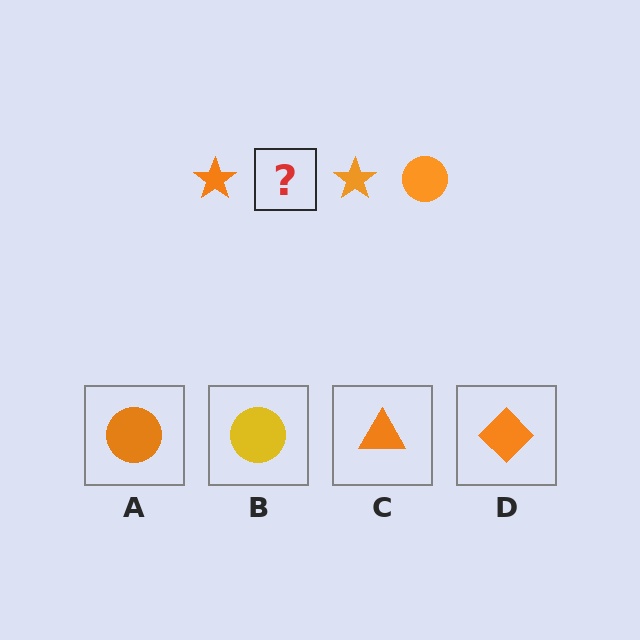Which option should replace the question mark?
Option A.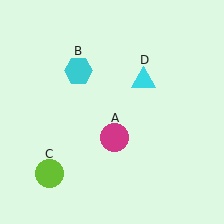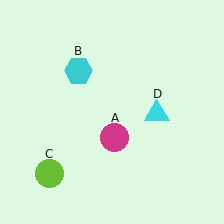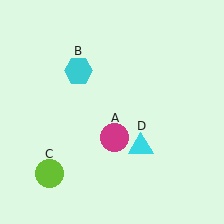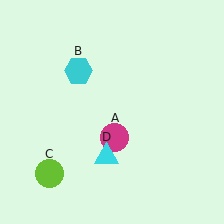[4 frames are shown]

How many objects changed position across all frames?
1 object changed position: cyan triangle (object D).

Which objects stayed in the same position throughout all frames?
Magenta circle (object A) and cyan hexagon (object B) and lime circle (object C) remained stationary.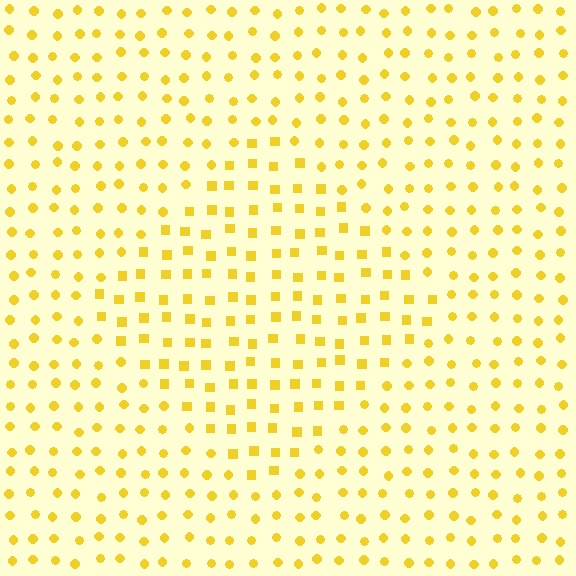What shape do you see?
I see a diamond.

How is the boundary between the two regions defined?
The boundary is defined by a change in element shape: squares inside vs. circles outside. All elements share the same color and spacing.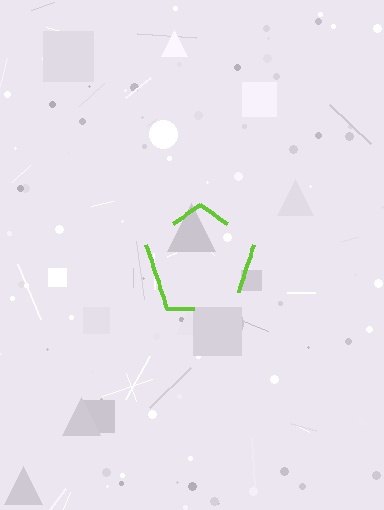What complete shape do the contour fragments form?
The contour fragments form a pentagon.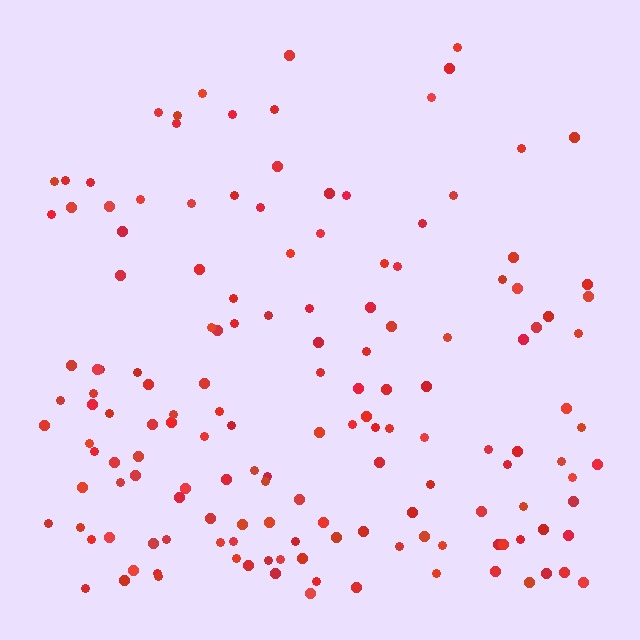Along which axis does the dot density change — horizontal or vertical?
Vertical.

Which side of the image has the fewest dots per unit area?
The top.